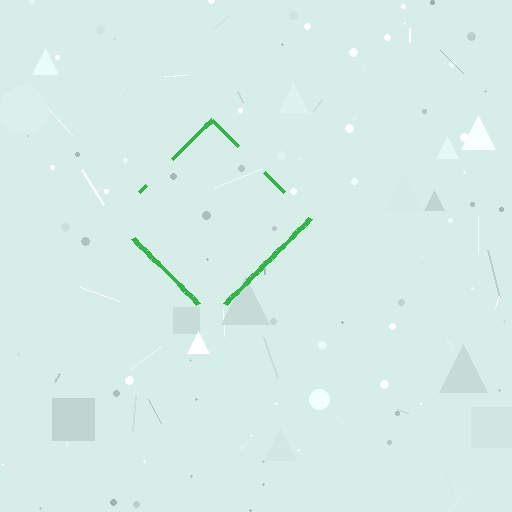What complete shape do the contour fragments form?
The contour fragments form a diamond.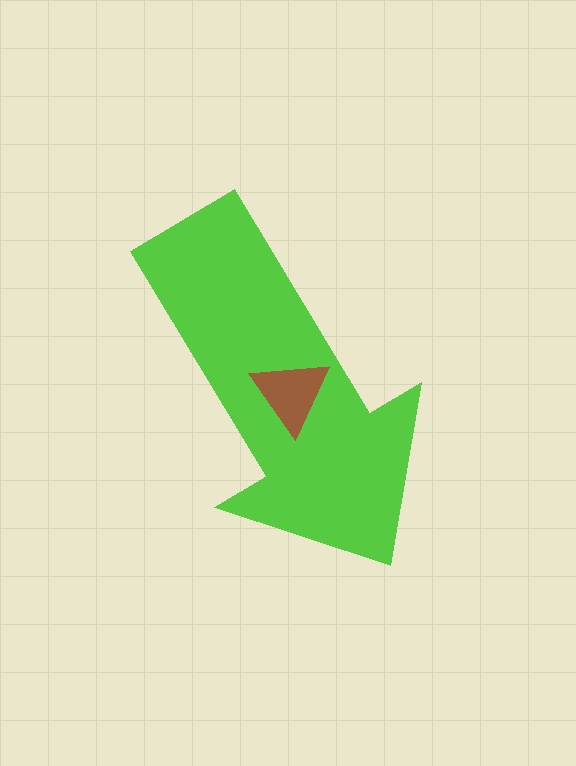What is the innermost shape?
The brown triangle.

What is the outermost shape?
The lime arrow.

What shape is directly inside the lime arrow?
The brown triangle.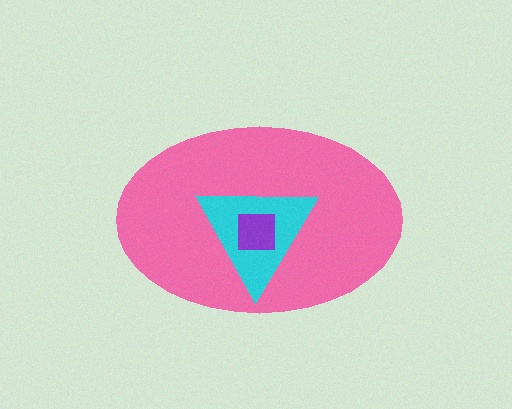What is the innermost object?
The purple square.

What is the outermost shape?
The pink ellipse.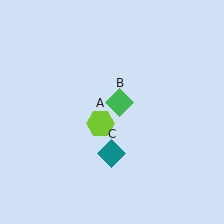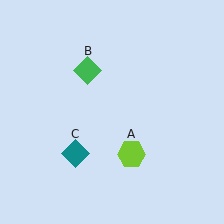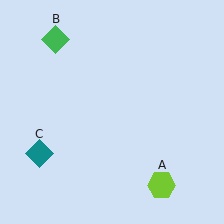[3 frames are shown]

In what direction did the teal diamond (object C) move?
The teal diamond (object C) moved left.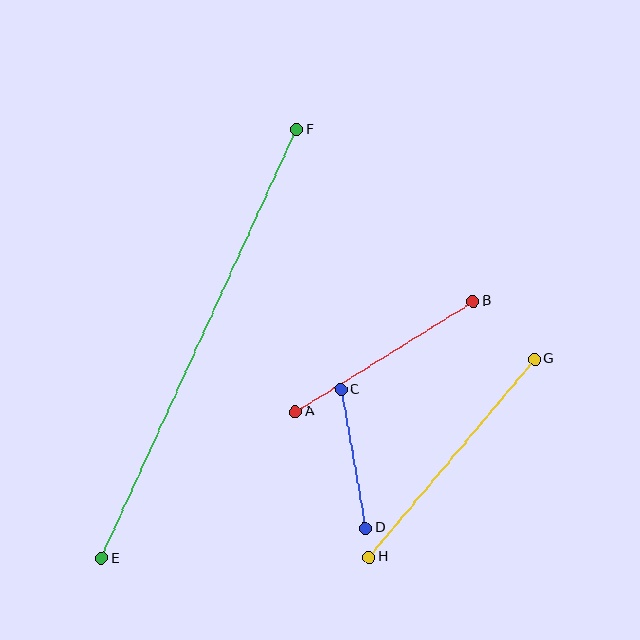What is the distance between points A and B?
The distance is approximately 209 pixels.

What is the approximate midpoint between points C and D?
The midpoint is at approximately (353, 459) pixels.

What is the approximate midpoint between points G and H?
The midpoint is at approximately (452, 458) pixels.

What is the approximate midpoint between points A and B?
The midpoint is at approximately (384, 357) pixels.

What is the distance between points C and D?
The distance is approximately 141 pixels.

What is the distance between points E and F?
The distance is approximately 471 pixels.